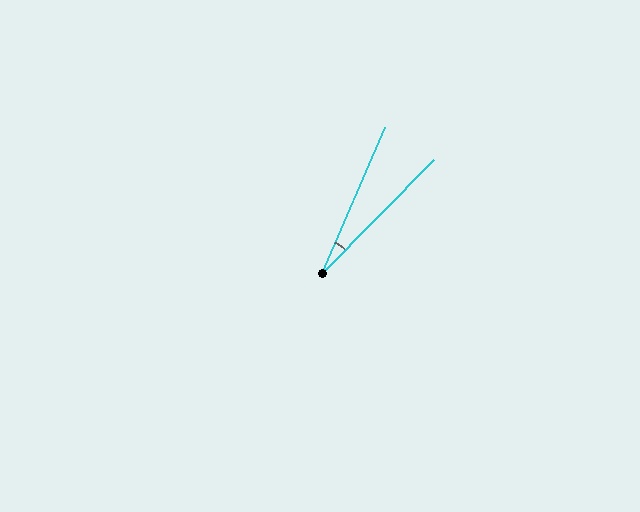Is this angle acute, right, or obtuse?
It is acute.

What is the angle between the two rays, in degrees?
Approximately 21 degrees.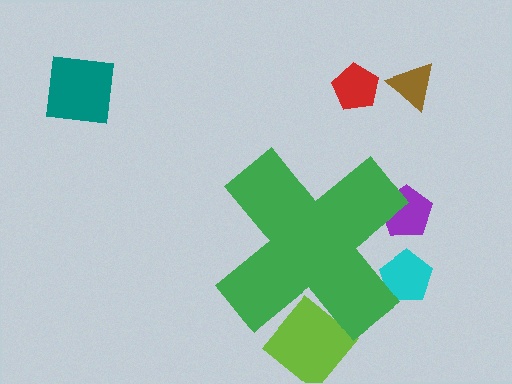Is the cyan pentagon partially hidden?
Yes, the cyan pentagon is partially hidden behind the green cross.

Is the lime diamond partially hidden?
Yes, the lime diamond is partially hidden behind the green cross.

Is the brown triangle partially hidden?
No, the brown triangle is fully visible.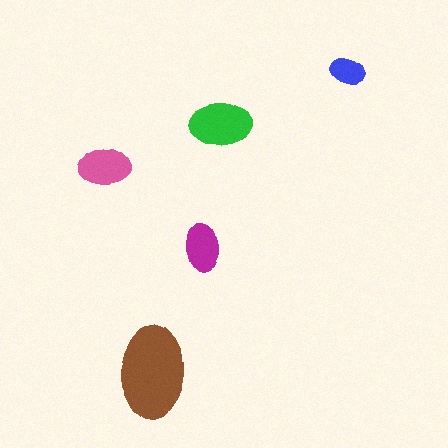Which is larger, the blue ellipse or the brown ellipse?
The brown one.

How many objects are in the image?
There are 5 objects in the image.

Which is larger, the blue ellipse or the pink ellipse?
The pink one.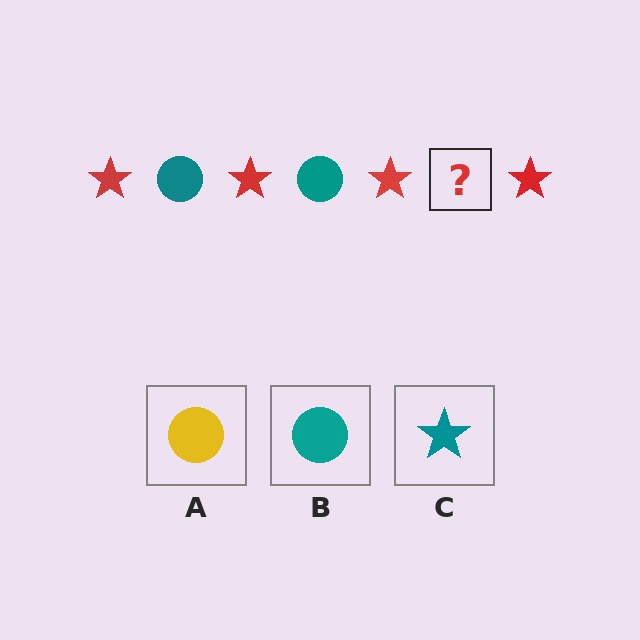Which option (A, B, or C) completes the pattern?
B.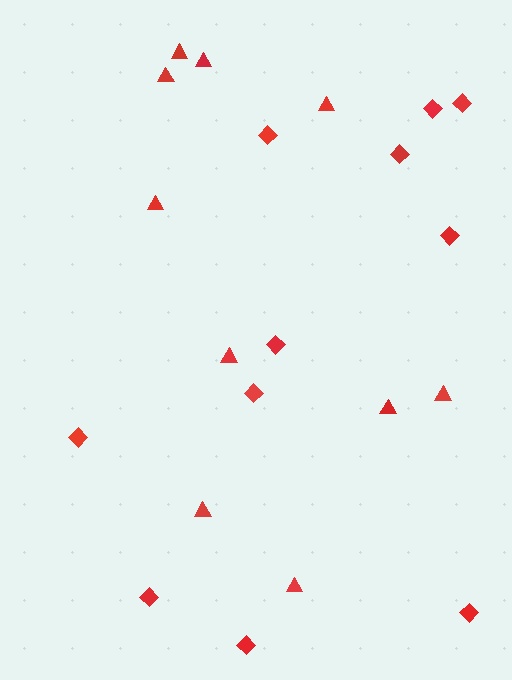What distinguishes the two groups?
There are 2 groups: one group of diamonds (11) and one group of triangles (10).